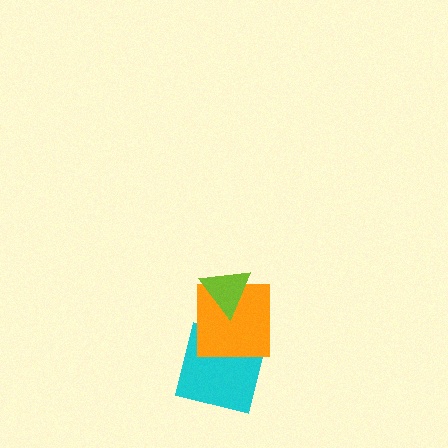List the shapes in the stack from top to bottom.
From top to bottom: the lime triangle, the orange square, the cyan square.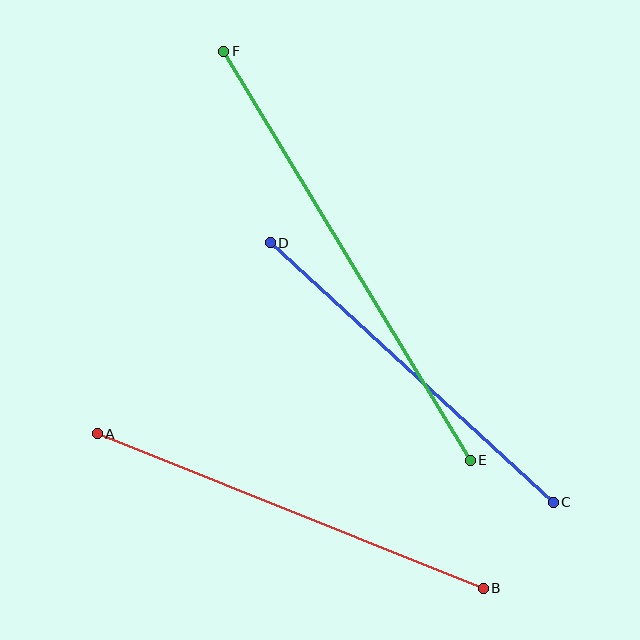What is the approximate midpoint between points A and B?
The midpoint is at approximately (290, 511) pixels.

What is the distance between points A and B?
The distance is approximately 416 pixels.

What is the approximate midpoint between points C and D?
The midpoint is at approximately (412, 372) pixels.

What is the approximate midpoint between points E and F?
The midpoint is at approximately (347, 256) pixels.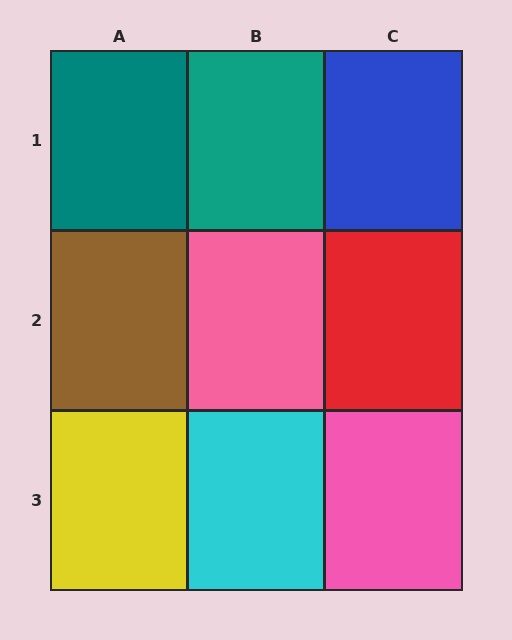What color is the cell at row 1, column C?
Blue.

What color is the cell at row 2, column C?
Red.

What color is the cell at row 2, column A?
Brown.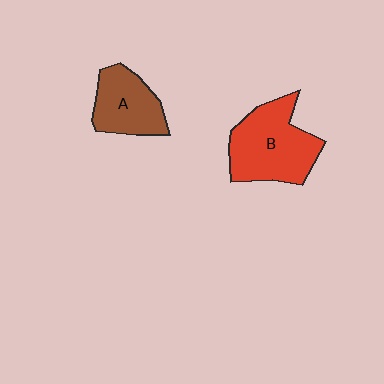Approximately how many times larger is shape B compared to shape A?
Approximately 1.5 times.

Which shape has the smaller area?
Shape A (brown).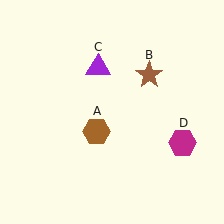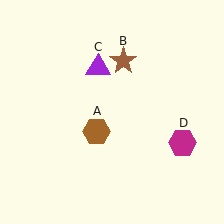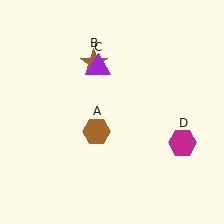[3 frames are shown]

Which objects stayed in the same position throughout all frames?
Brown hexagon (object A) and purple triangle (object C) and magenta hexagon (object D) remained stationary.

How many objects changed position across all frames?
1 object changed position: brown star (object B).